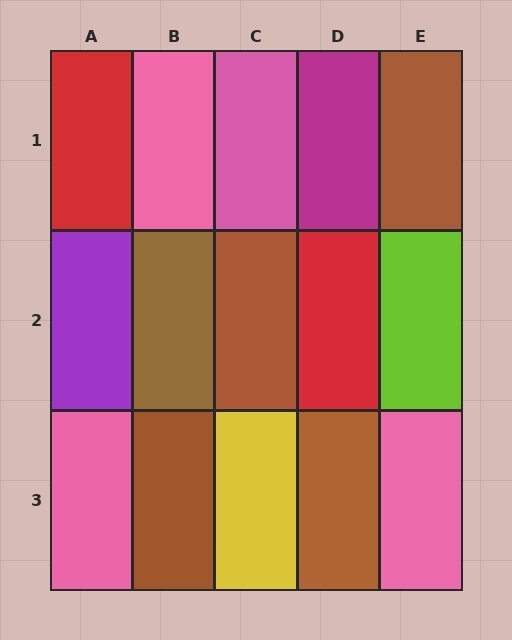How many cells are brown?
5 cells are brown.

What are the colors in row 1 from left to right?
Red, pink, pink, magenta, brown.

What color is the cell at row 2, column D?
Red.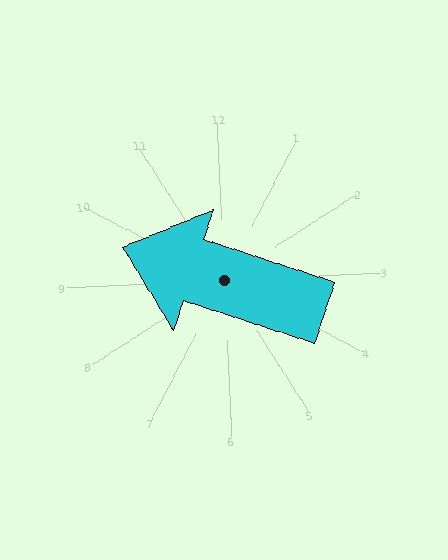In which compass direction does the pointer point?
West.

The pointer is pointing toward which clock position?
Roughly 10 o'clock.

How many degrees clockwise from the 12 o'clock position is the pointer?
Approximately 291 degrees.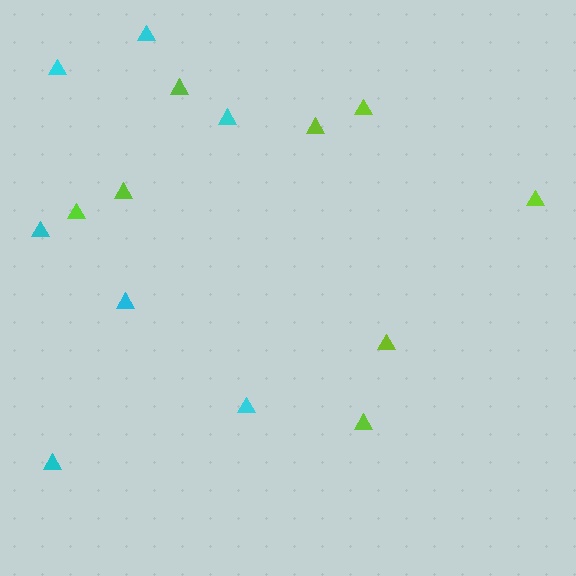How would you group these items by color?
There are 2 groups: one group of cyan triangles (7) and one group of lime triangles (8).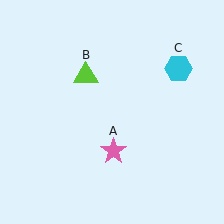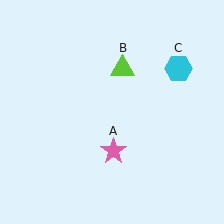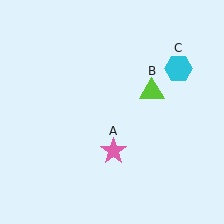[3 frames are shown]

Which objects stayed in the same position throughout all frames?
Pink star (object A) and cyan hexagon (object C) remained stationary.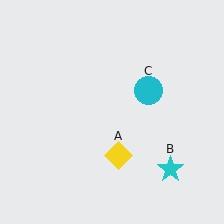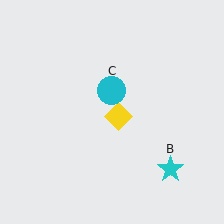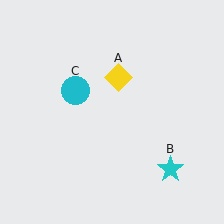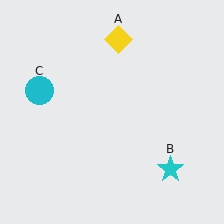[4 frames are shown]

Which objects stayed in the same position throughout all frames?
Cyan star (object B) remained stationary.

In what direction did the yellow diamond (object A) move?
The yellow diamond (object A) moved up.